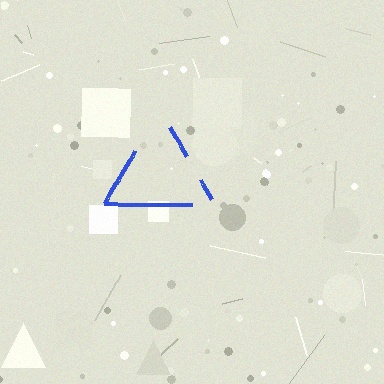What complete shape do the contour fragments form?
The contour fragments form a triangle.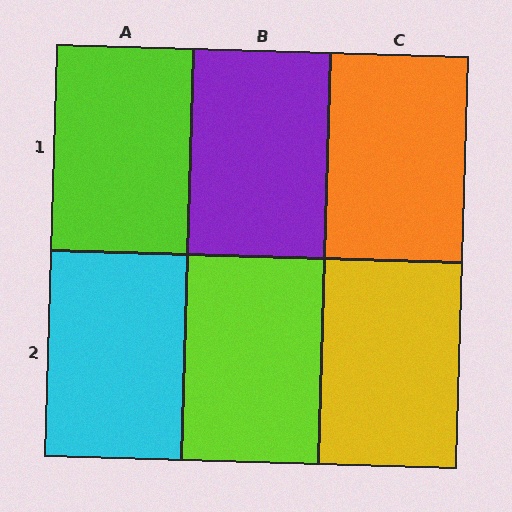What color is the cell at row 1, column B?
Purple.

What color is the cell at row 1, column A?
Lime.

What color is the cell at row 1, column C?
Orange.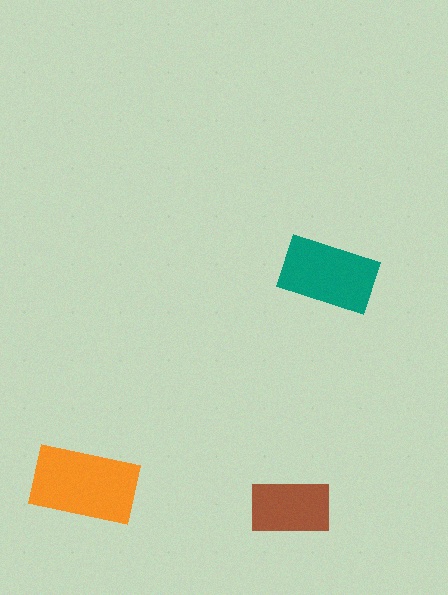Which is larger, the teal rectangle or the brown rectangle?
The teal one.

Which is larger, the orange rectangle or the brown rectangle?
The orange one.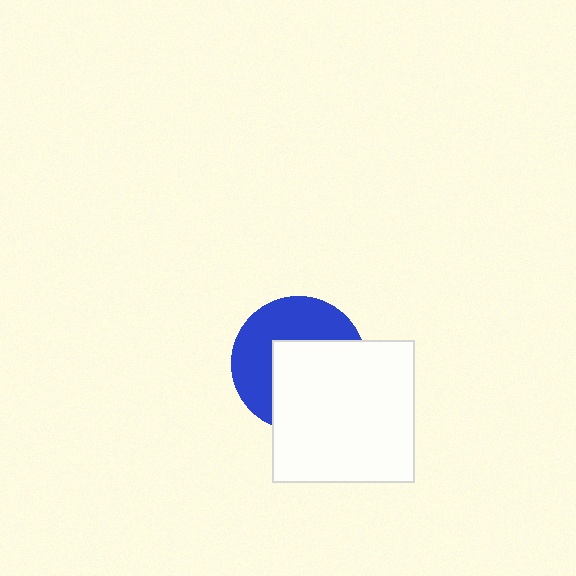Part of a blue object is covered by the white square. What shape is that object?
It is a circle.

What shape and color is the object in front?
The object in front is a white square.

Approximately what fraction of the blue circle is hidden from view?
Roughly 53% of the blue circle is hidden behind the white square.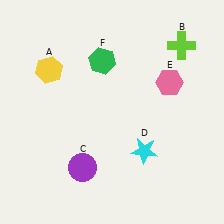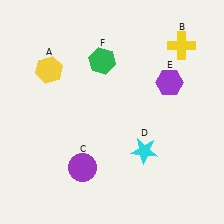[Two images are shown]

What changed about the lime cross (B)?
In Image 1, B is lime. In Image 2, it changed to yellow.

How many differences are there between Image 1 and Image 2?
There are 2 differences between the two images.